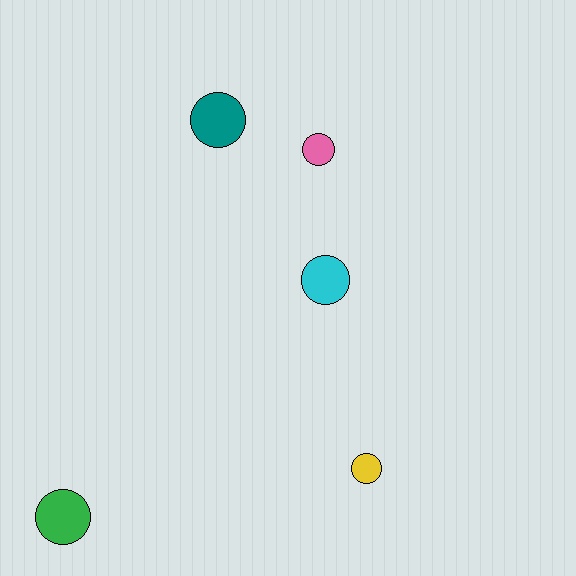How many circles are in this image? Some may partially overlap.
There are 5 circles.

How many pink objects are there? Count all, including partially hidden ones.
There is 1 pink object.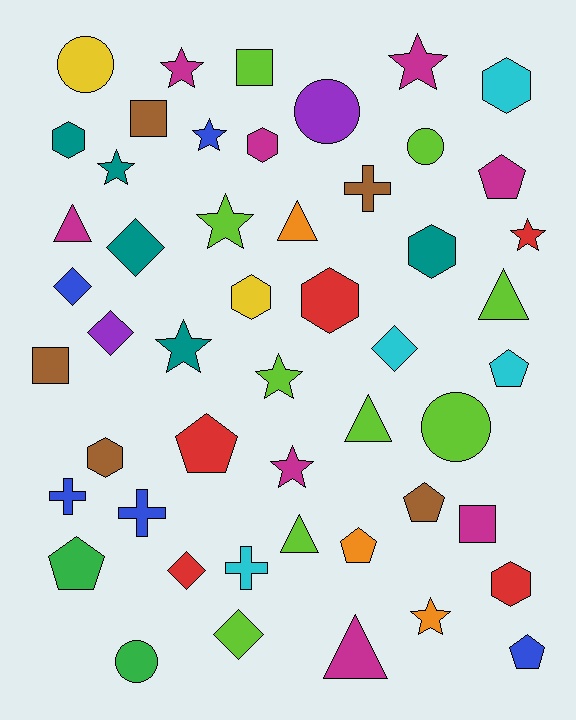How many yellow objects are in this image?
There are 2 yellow objects.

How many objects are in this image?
There are 50 objects.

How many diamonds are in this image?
There are 6 diamonds.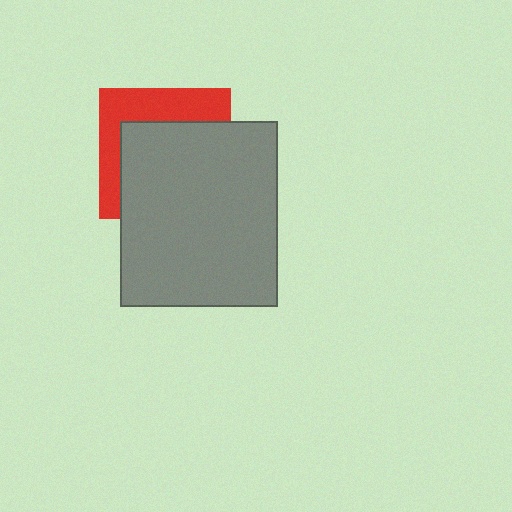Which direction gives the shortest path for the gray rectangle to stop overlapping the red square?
Moving toward the lower-right gives the shortest separation.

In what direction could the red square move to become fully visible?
The red square could move toward the upper-left. That would shift it out from behind the gray rectangle entirely.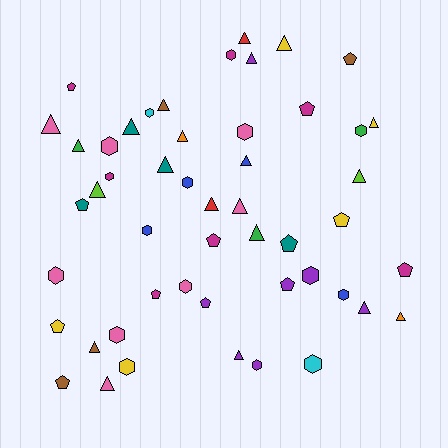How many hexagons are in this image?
There are 16 hexagons.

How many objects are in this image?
There are 50 objects.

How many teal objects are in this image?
There are 4 teal objects.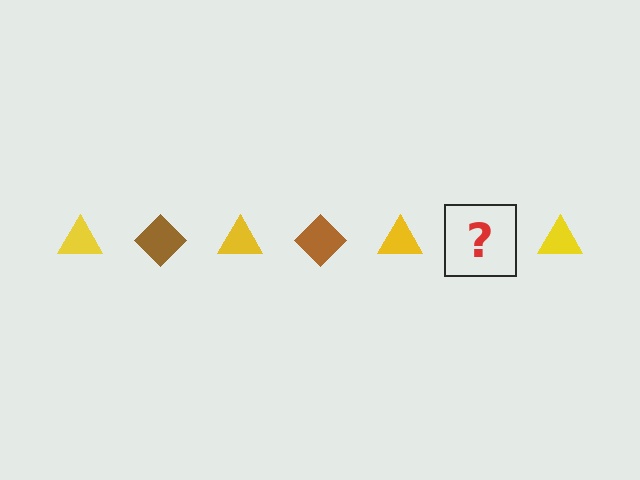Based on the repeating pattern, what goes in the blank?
The blank should be a brown diamond.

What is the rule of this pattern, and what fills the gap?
The rule is that the pattern alternates between yellow triangle and brown diamond. The gap should be filled with a brown diamond.